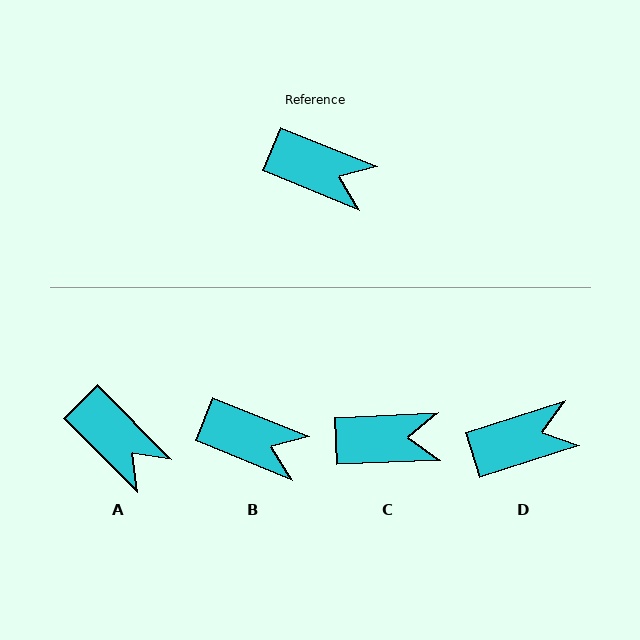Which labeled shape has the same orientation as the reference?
B.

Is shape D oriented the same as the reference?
No, it is off by about 40 degrees.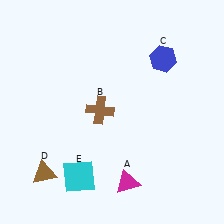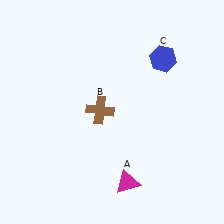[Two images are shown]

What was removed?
The brown triangle (D), the cyan square (E) were removed in Image 2.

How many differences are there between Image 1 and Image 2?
There are 2 differences between the two images.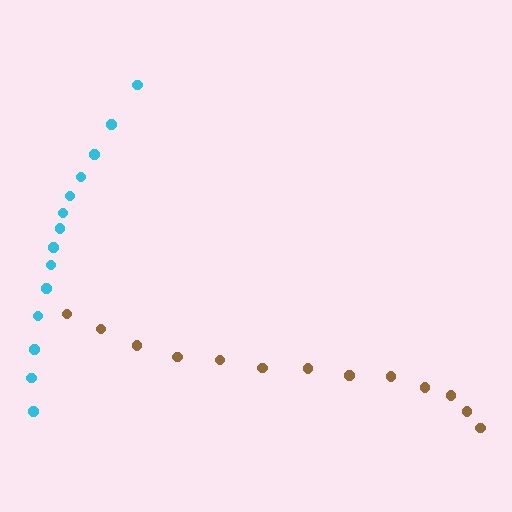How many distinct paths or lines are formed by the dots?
There are 2 distinct paths.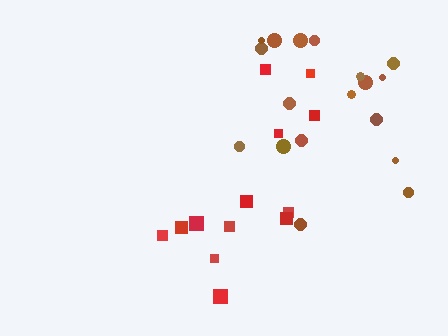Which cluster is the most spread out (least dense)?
Red.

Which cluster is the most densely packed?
Brown.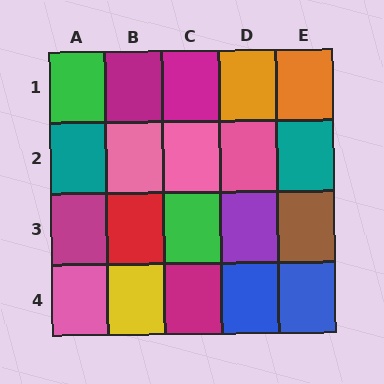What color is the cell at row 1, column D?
Orange.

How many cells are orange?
2 cells are orange.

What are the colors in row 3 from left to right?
Magenta, red, green, purple, brown.